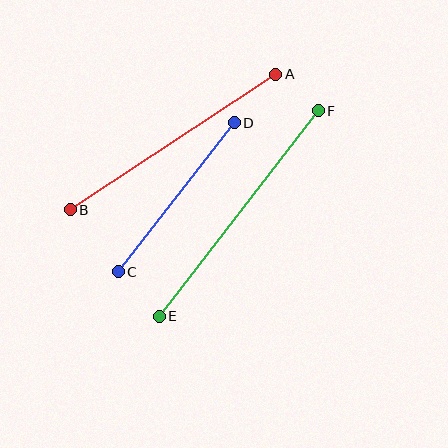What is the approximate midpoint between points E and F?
The midpoint is at approximately (239, 214) pixels.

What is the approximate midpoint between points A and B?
The midpoint is at approximately (173, 142) pixels.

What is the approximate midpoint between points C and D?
The midpoint is at approximately (176, 197) pixels.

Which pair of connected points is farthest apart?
Points E and F are farthest apart.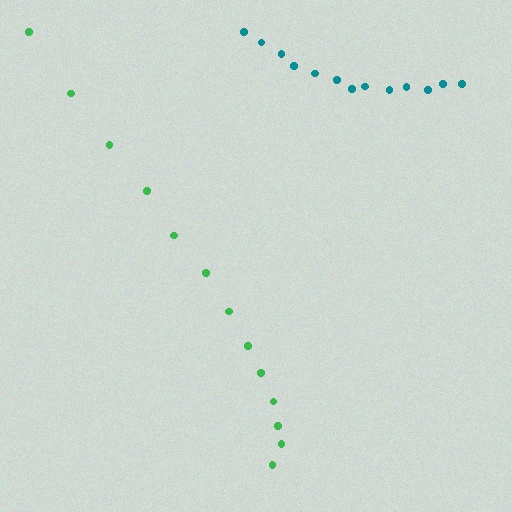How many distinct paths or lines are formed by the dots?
There are 2 distinct paths.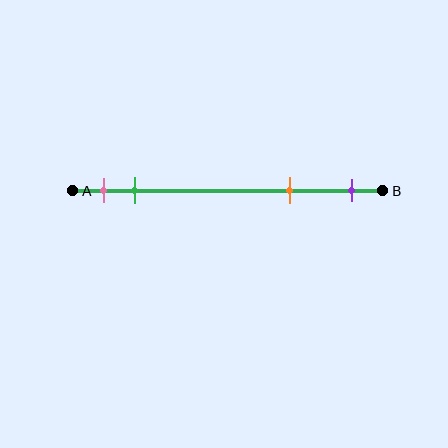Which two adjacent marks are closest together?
The pink and green marks are the closest adjacent pair.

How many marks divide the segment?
There are 4 marks dividing the segment.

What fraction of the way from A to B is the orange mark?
The orange mark is approximately 70% (0.7) of the way from A to B.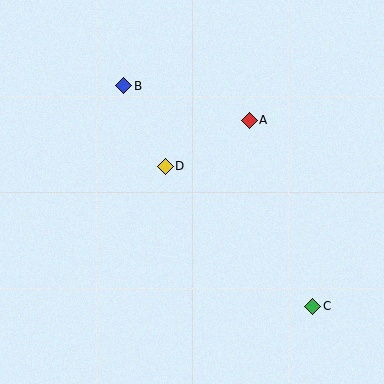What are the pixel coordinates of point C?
Point C is at (313, 306).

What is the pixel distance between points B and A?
The distance between B and A is 130 pixels.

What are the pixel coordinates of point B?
Point B is at (124, 86).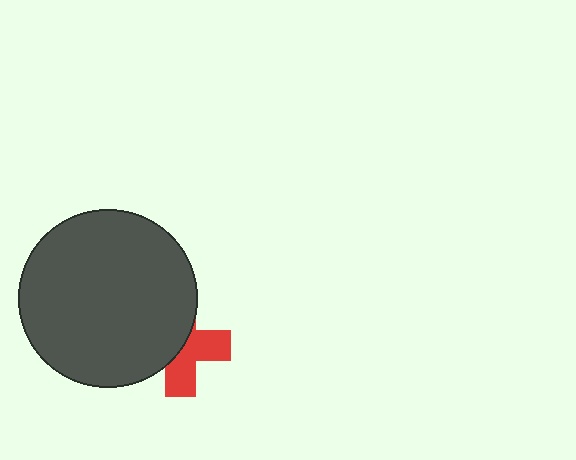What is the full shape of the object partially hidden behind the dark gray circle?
The partially hidden object is a red cross.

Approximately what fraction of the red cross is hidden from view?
Roughly 51% of the red cross is hidden behind the dark gray circle.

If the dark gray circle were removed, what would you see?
You would see the complete red cross.